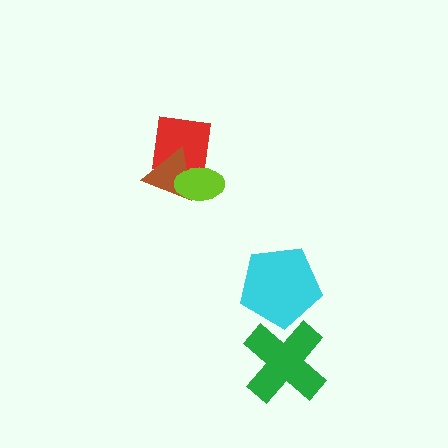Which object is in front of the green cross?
The cyan pentagon is in front of the green cross.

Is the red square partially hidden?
Yes, it is partially covered by another shape.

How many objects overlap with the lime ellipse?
2 objects overlap with the lime ellipse.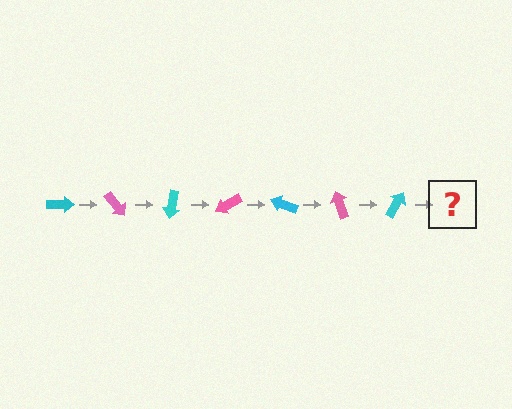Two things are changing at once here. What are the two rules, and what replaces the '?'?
The two rules are that it rotates 50 degrees each step and the color cycles through cyan and pink. The '?' should be a pink arrow, rotated 350 degrees from the start.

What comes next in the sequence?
The next element should be a pink arrow, rotated 350 degrees from the start.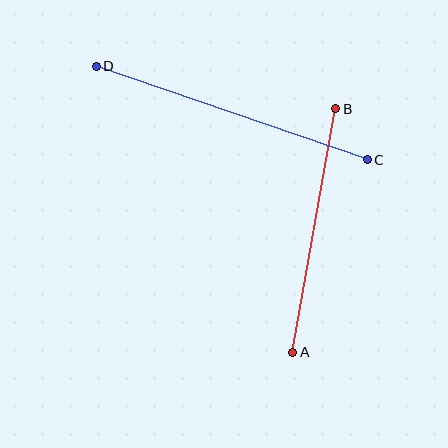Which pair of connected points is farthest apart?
Points C and D are farthest apart.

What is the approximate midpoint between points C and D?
The midpoint is at approximately (232, 113) pixels.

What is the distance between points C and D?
The distance is approximately 287 pixels.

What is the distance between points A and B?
The distance is approximately 247 pixels.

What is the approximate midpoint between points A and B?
The midpoint is at approximately (314, 230) pixels.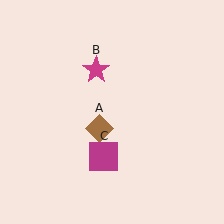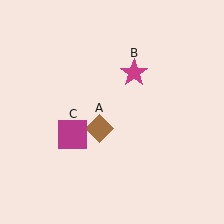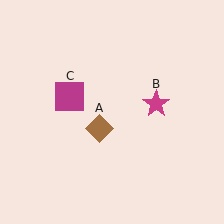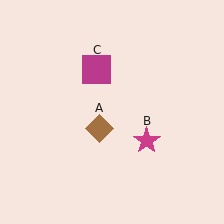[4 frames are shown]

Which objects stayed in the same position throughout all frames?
Brown diamond (object A) remained stationary.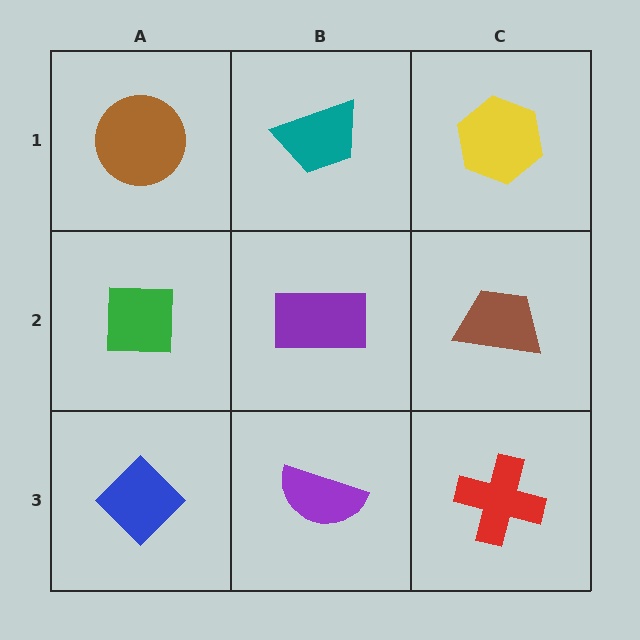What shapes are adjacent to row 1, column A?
A green square (row 2, column A), a teal trapezoid (row 1, column B).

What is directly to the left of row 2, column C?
A purple rectangle.